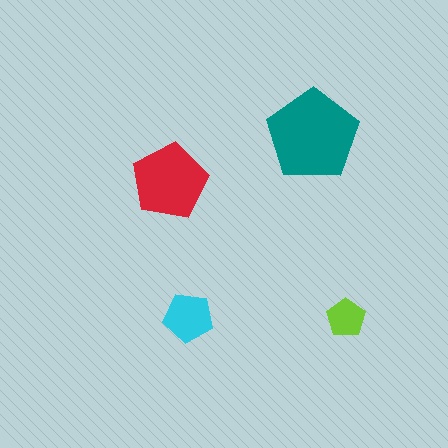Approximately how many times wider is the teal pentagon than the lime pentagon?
About 2.5 times wider.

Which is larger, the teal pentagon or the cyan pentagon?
The teal one.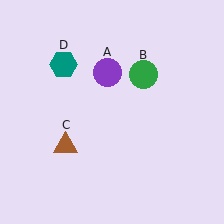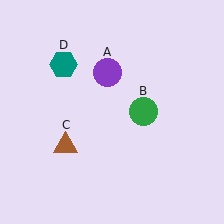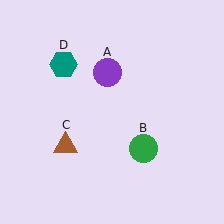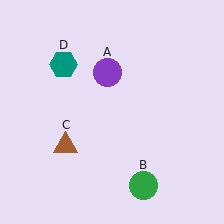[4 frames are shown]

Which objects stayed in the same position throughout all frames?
Purple circle (object A) and brown triangle (object C) and teal hexagon (object D) remained stationary.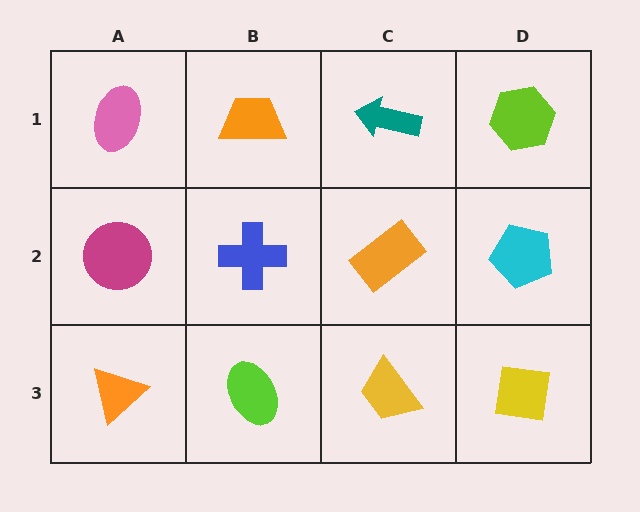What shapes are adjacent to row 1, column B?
A blue cross (row 2, column B), a pink ellipse (row 1, column A), a teal arrow (row 1, column C).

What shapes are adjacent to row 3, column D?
A cyan pentagon (row 2, column D), a yellow trapezoid (row 3, column C).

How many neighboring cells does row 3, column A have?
2.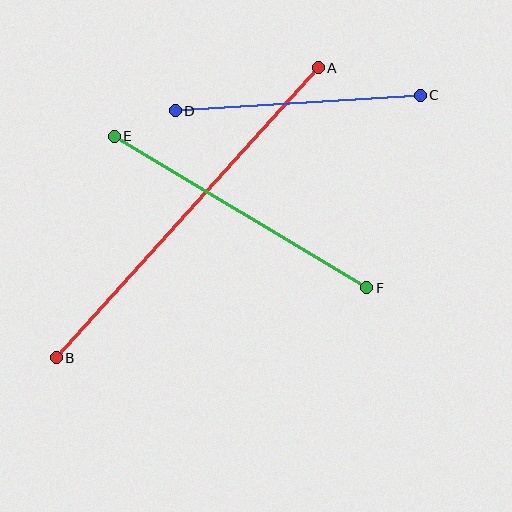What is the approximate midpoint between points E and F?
The midpoint is at approximately (241, 212) pixels.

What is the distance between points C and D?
The distance is approximately 245 pixels.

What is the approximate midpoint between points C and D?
The midpoint is at approximately (298, 103) pixels.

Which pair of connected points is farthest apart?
Points A and B are farthest apart.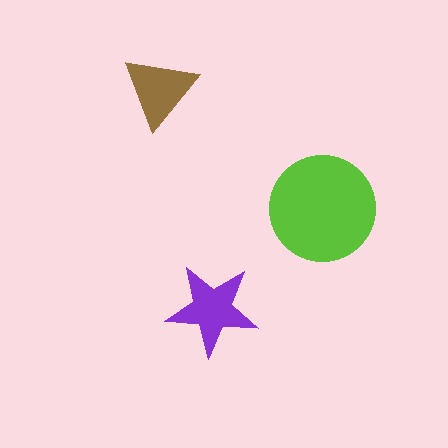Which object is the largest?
The lime circle.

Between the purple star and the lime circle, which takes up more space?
The lime circle.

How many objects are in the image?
There are 3 objects in the image.